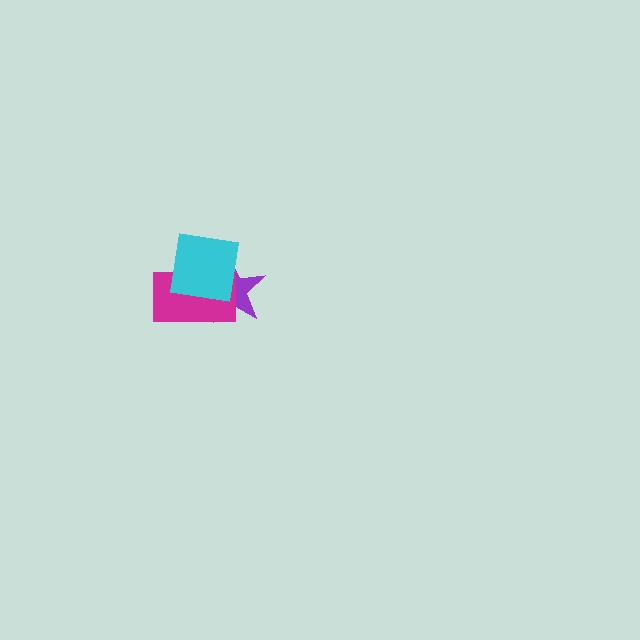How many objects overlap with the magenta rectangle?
2 objects overlap with the magenta rectangle.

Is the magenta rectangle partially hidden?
Yes, it is partially covered by another shape.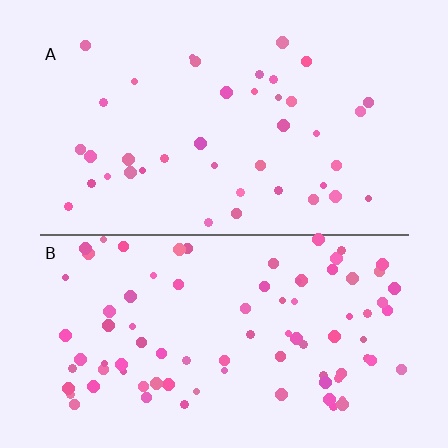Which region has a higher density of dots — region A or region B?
B (the bottom).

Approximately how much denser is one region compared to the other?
Approximately 2.1× — region B over region A.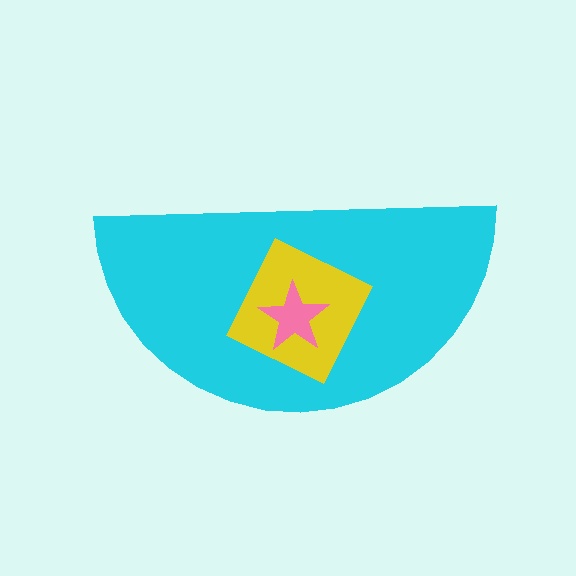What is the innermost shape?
The pink star.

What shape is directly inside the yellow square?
The pink star.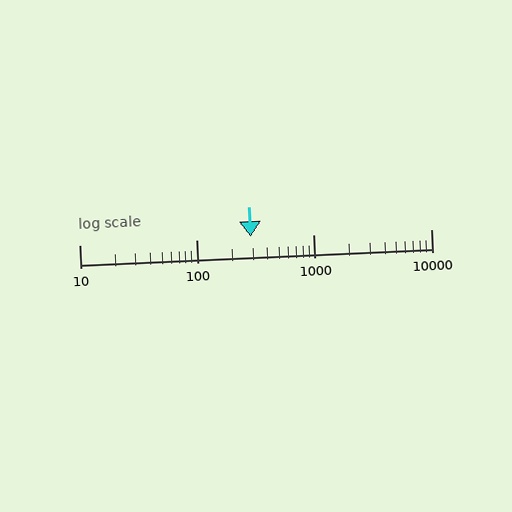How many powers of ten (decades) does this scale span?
The scale spans 3 decades, from 10 to 10000.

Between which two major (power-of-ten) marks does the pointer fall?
The pointer is between 100 and 1000.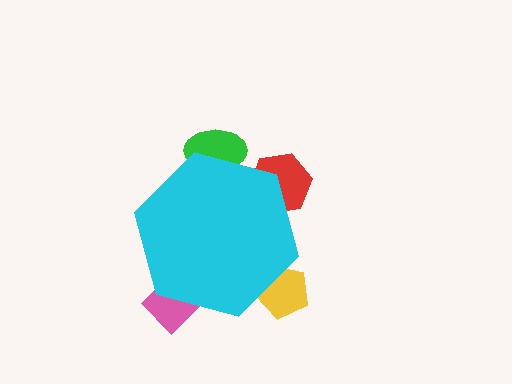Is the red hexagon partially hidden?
Yes, the red hexagon is partially hidden behind the cyan hexagon.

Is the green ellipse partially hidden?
Yes, the green ellipse is partially hidden behind the cyan hexagon.